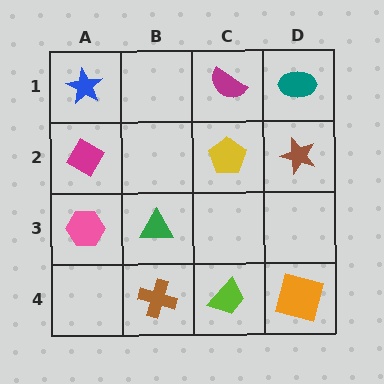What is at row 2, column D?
A brown star.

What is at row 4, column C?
A lime trapezoid.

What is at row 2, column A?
A magenta diamond.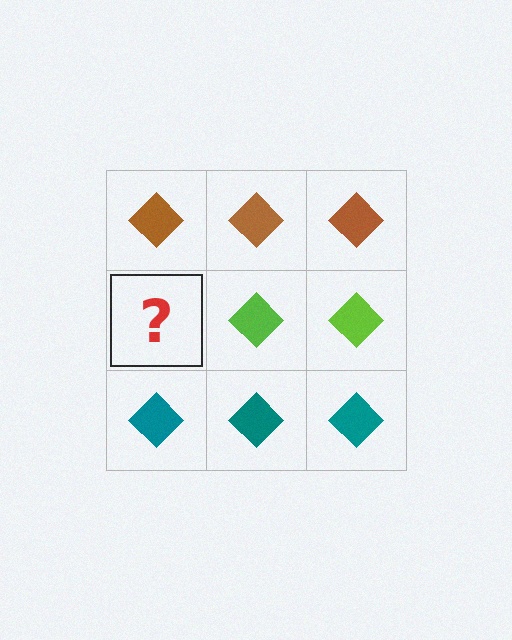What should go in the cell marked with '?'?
The missing cell should contain a lime diamond.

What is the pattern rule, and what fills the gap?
The rule is that each row has a consistent color. The gap should be filled with a lime diamond.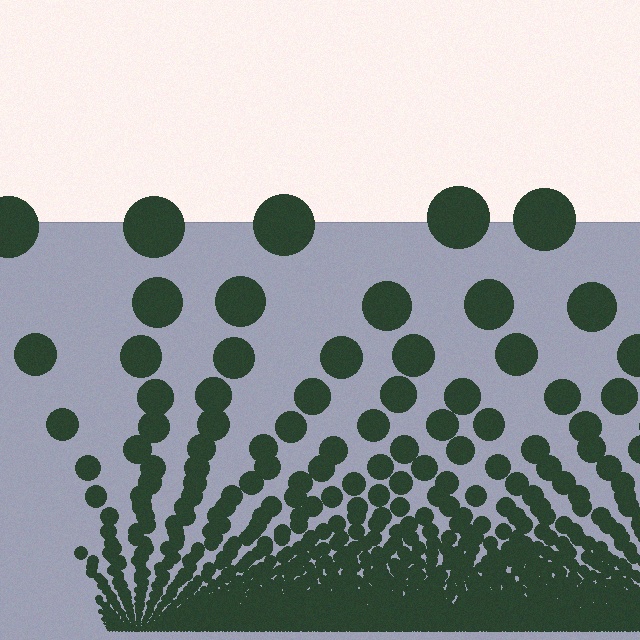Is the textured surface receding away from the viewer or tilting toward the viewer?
The surface appears to tilt toward the viewer. Texture elements get larger and sparser toward the top.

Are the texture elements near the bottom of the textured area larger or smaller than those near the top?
Smaller. The gradient is inverted — elements near the bottom are smaller and denser.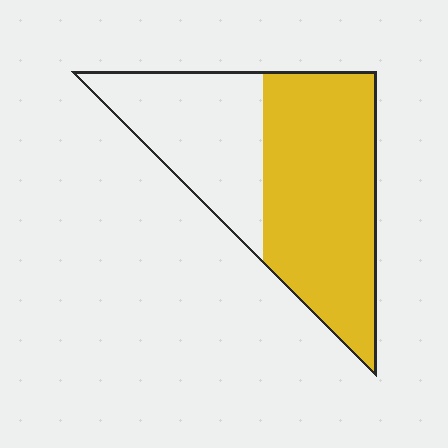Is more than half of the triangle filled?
Yes.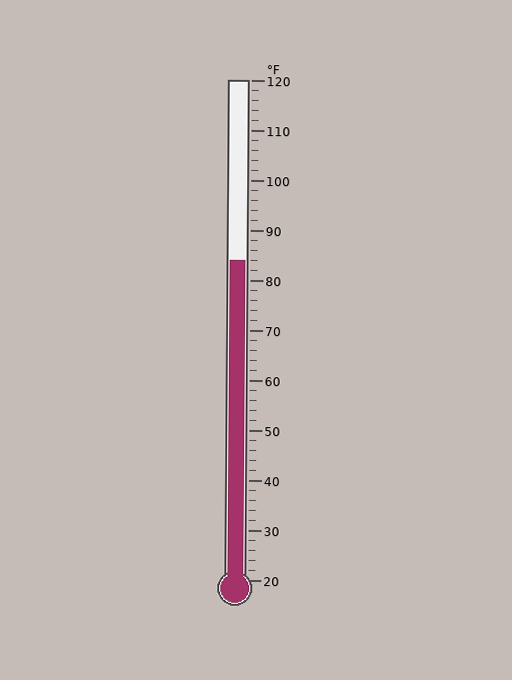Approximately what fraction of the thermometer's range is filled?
The thermometer is filled to approximately 65% of its range.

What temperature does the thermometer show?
The thermometer shows approximately 84°F.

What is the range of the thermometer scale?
The thermometer scale ranges from 20°F to 120°F.